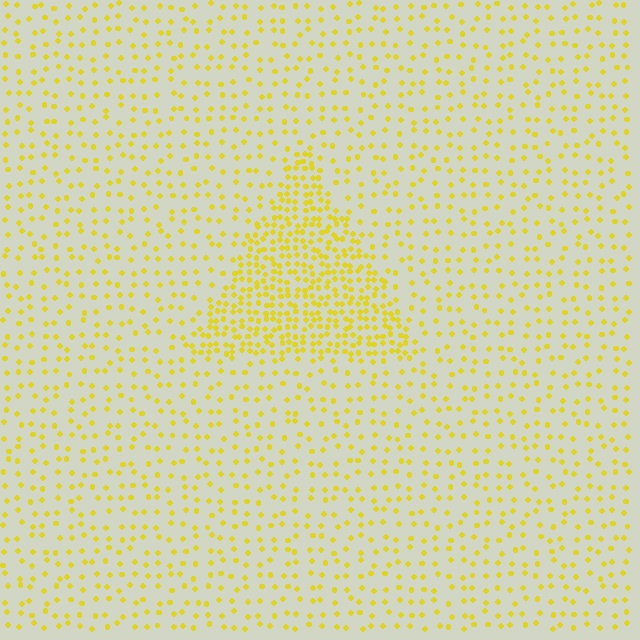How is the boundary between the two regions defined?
The boundary is defined by a change in element density (approximately 2.6x ratio). All elements are the same color, size, and shape.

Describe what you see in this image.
The image contains small yellow elements arranged at two different densities. A triangle-shaped region is visible where the elements are more densely packed than the surrounding area.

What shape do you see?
I see a triangle.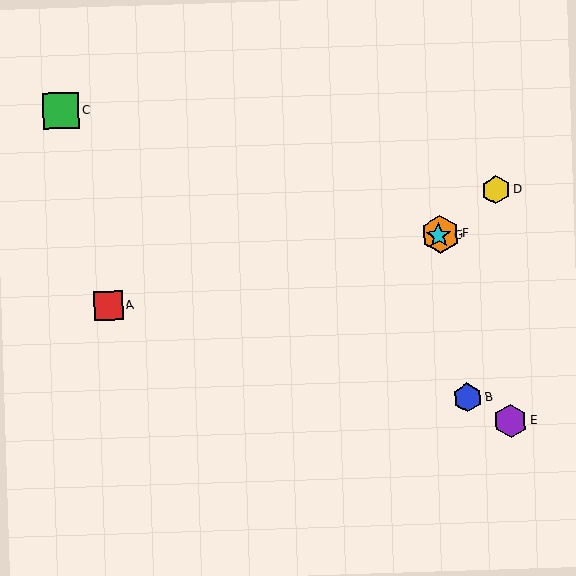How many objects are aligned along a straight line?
3 objects (D, F, G) are aligned along a straight line.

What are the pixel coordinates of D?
Object D is at (496, 190).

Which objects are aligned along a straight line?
Objects D, F, G are aligned along a straight line.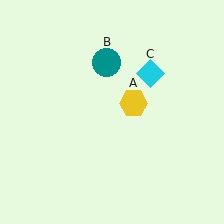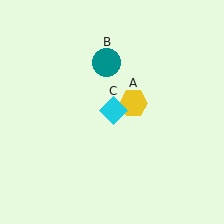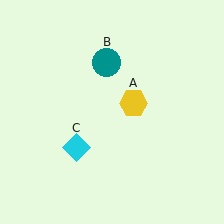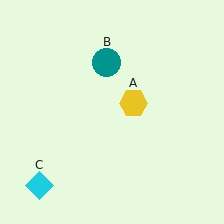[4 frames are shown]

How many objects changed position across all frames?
1 object changed position: cyan diamond (object C).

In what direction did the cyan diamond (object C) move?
The cyan diamond (object C) moved down and to the left.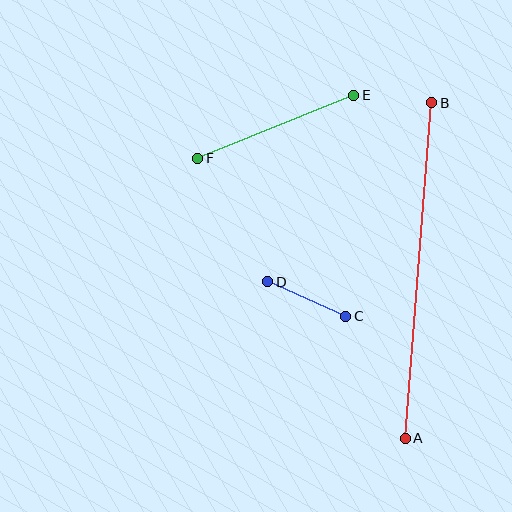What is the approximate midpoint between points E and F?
The midpoint is at approximately (276, 127) pixels.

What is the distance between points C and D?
The distance is approximately 85 pixels.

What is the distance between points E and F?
The distance is approximately 169 pixels.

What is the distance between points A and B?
The distance is approximately 337 pixels.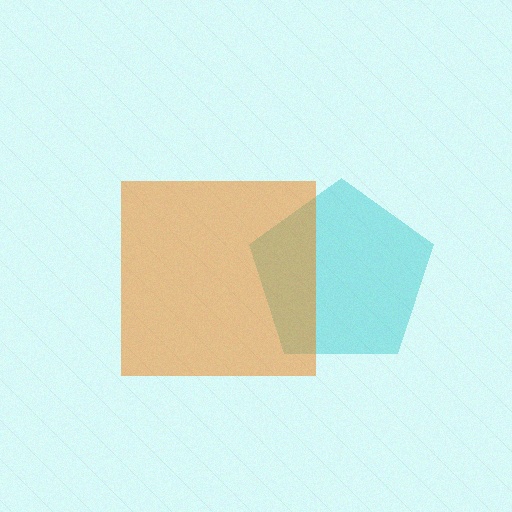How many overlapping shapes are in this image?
There are 2 overlapping shapes in the image.